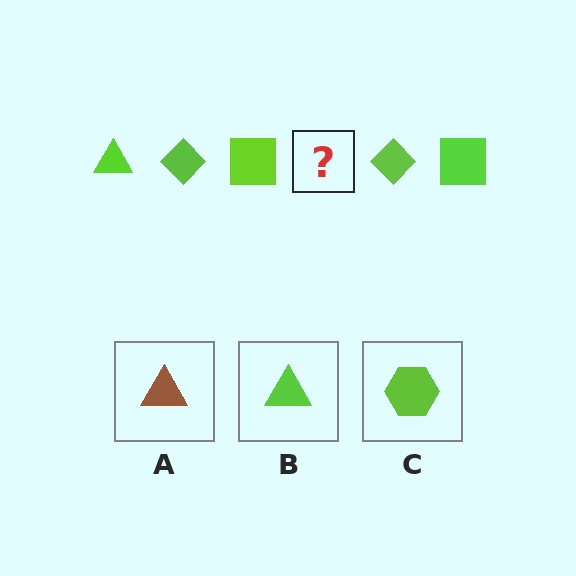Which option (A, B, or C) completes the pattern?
B.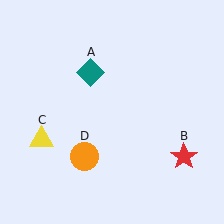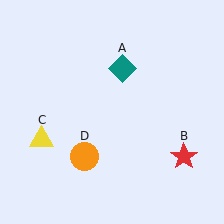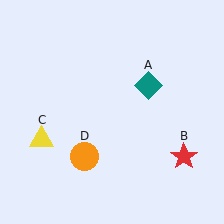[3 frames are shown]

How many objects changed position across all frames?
1 object changed position: teal diamond (object A).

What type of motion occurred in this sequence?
The teal diamond (object A) rotated clockwise around the center of the scene.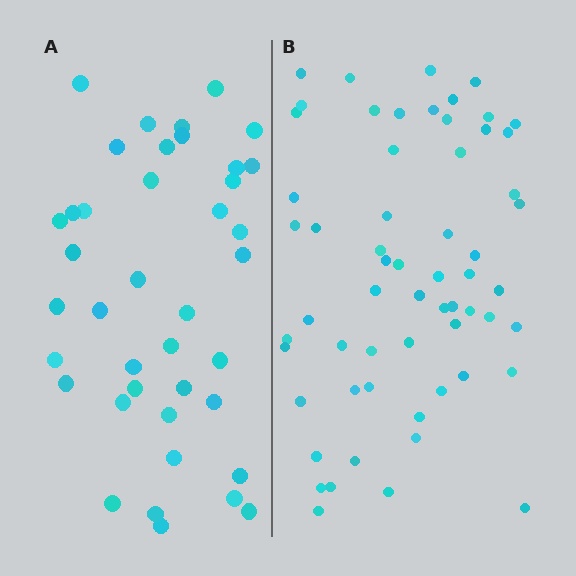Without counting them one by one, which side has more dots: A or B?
Region B (the right region) has more dots.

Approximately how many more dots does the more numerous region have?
Region B has approximately 20 more dots than region A.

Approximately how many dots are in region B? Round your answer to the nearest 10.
About 60 dots.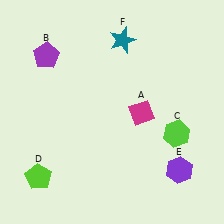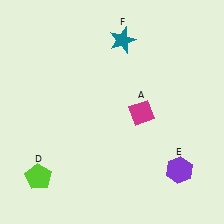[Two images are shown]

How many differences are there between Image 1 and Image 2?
There are 2 differences between the two images.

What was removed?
The lime hexagon (C), the purple pentagon (B) were removed in Image 2.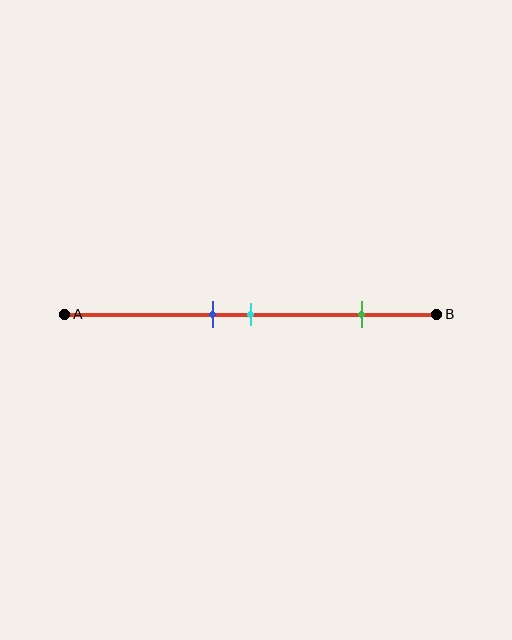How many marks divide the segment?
There are 3 marks dividing the segment.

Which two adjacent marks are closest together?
The blue and cyan marks are the closest adjacent pair.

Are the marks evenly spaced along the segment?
No, the marks are not evenly spaced.